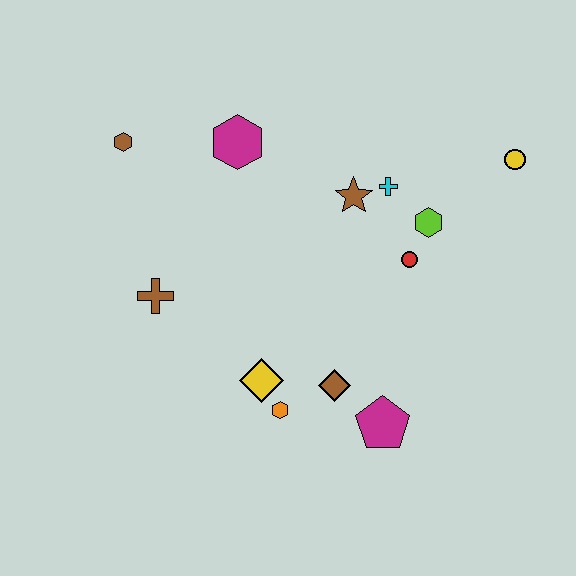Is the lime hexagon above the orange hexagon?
Yes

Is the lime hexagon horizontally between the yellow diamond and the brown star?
No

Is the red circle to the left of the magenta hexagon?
No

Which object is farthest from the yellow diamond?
The yellow circle is farthest from the yellow diamond.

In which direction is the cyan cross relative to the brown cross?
The cyan cross is to the right of the brown cross.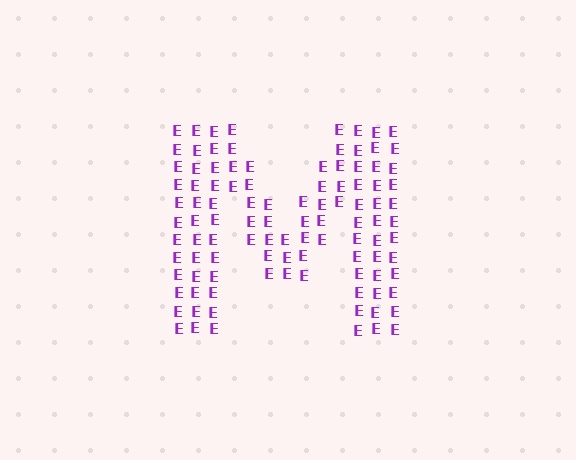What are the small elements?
The small elements are letter E's.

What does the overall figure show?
The overall figure shows the letter M.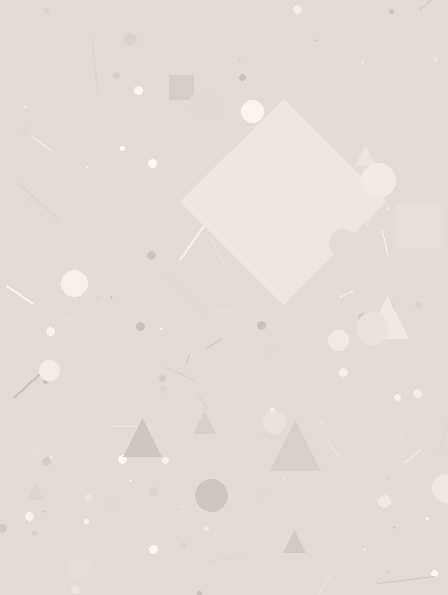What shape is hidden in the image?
A diamond is hidden in the image.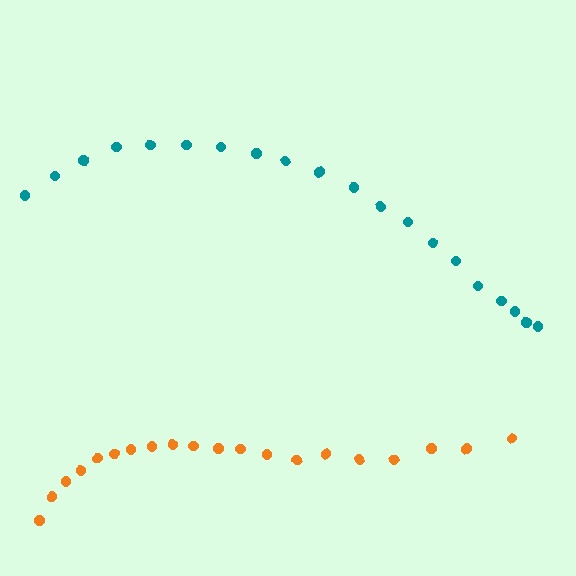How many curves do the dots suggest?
There are 2 distinct paths.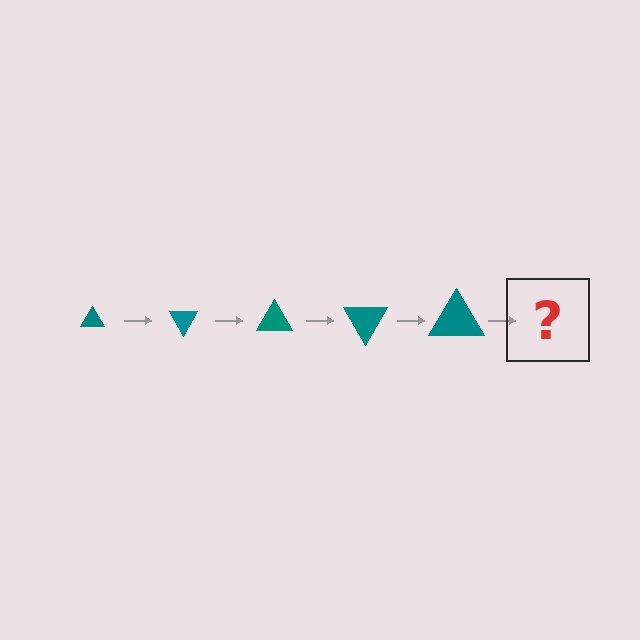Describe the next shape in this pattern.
It should be a triangle, larger than the previous one and rotated 300 degrees from the start.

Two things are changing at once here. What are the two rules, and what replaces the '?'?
The two rules are that the triangle grows larger each step and it rotates 60 degrees each step. The '?' should be a triangle, larger than the previous one and rotated 300 degrees from the start.